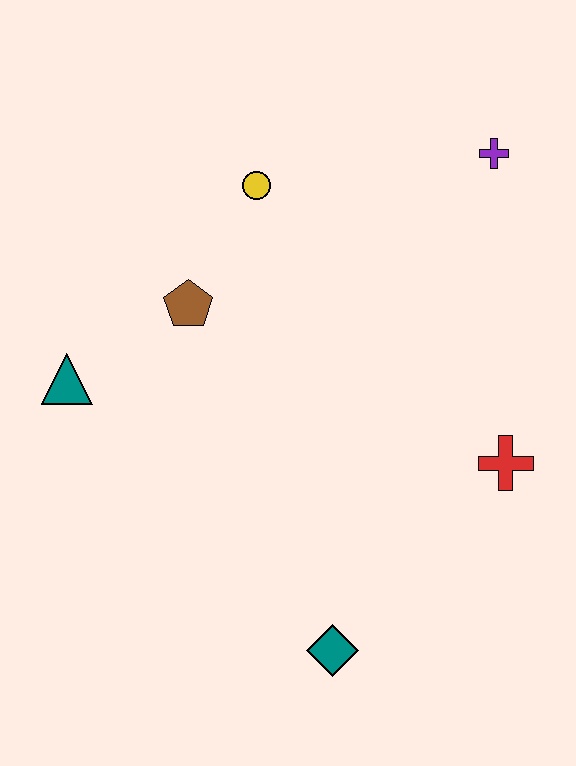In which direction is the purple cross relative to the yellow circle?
The purple cross is to the right of the yellow circle.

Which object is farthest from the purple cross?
The teal diamond is farthest from the purple cross.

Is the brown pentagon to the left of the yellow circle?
Yes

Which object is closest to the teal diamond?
The red cross is closest to the teal diamond.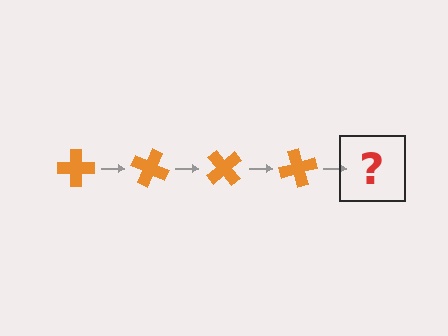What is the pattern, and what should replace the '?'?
The pattern is that the cross rotates 25 degrees each step. The '?' should be an orange cross rotated 100 degrees.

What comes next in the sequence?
The next element should be an orange cross rotated 100 degrees.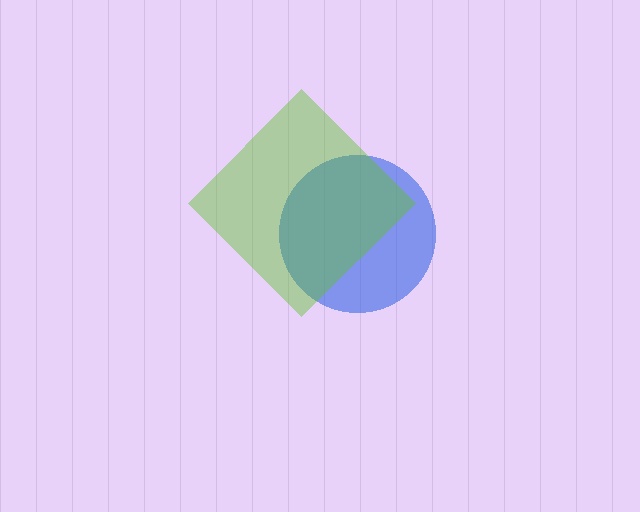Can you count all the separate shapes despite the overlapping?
Yes, there are 2 separate shapes.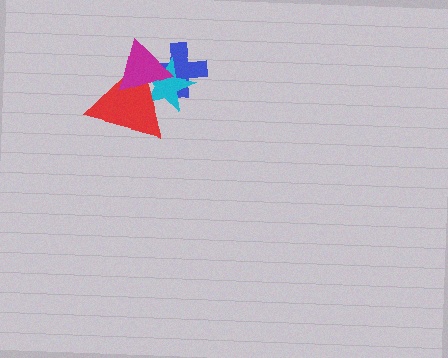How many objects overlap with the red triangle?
3 objects overlap with the red triangle.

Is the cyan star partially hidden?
Yes, it is partially covered by another shape.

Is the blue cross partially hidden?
Yes, it is partially covered by another shape.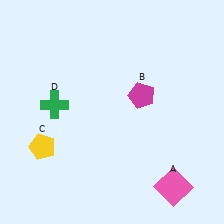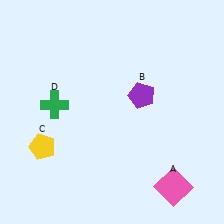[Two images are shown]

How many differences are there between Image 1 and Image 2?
There is 1 difference between the two images.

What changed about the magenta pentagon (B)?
In Image 1, B is magenta. In Image 2, it changed to purple.